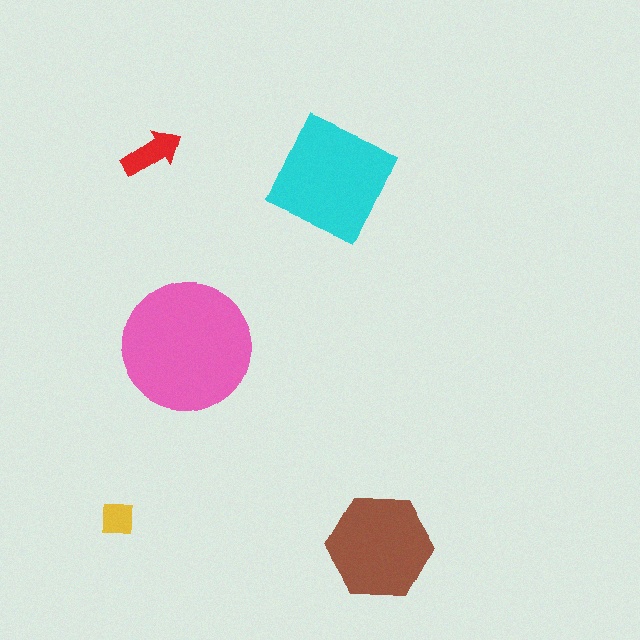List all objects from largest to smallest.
The pink circle, the cyan square, the brown hexagon, the red arrow, the yellow square.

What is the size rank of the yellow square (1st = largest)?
5th.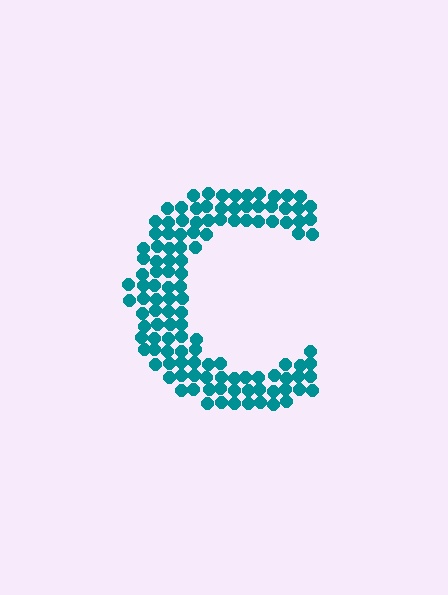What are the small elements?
The small elements are circles.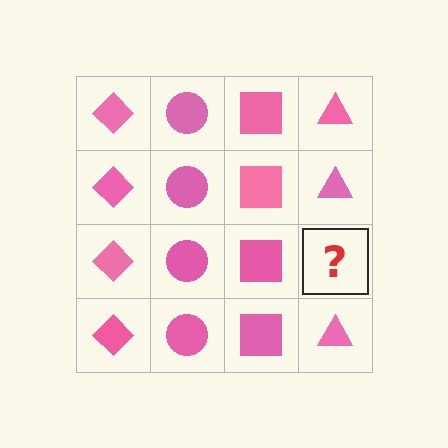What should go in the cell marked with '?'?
The missing cell should contain a pink triangle.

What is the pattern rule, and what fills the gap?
The rule is that each column has a consistent shape. The gap should be filled with a pink triangle.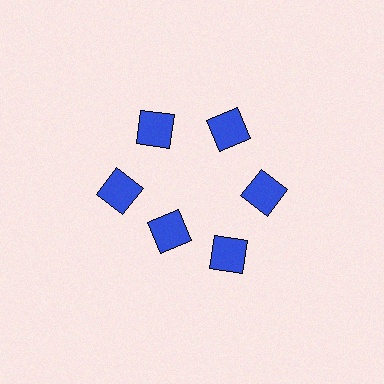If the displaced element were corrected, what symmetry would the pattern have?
It would have 6-fold rotational symmetry — the pattern would map onto itself every 60 degrees.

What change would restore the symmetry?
The symmetry would be restored by moving it outward, back onto the ring so that all 6 diamonds sit at equal angles and equal distance from the center.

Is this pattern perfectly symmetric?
No. The 6 blue diamonds are arranged in a ring, but one element near the 7 o'clock position is pulled inward toward the center, breaking the 6-fold rotational symmetry.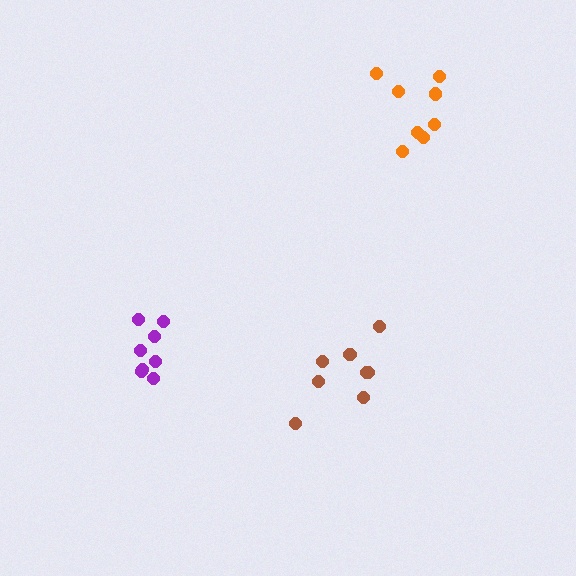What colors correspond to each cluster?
The clusters are colored: orange, purple, brown.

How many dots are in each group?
Group 1: 8 dots, Group 2: 8 dots, Group 3: 8 dots (24 total).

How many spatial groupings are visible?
There are 3 spatial groupings.